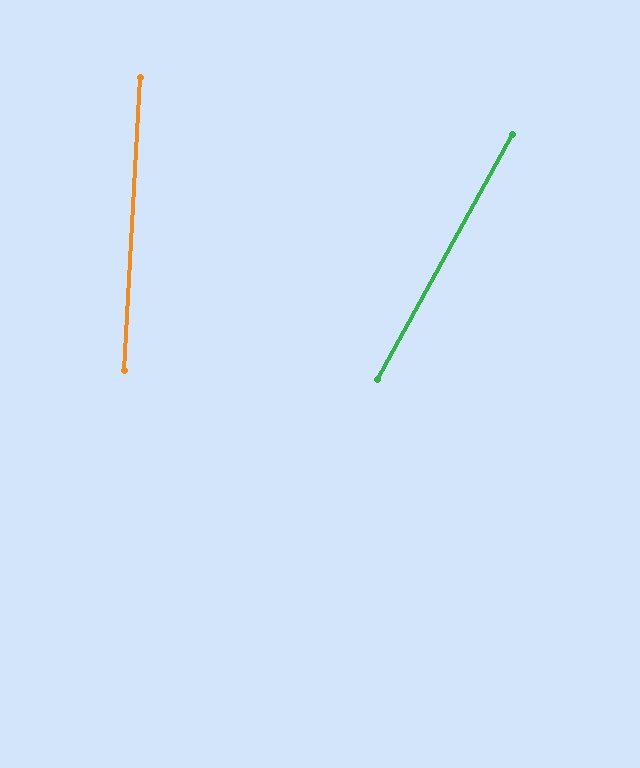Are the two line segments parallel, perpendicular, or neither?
Neither parallel nor perpendicular — they differ by about 26°.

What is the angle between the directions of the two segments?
Approximately 26 degrees.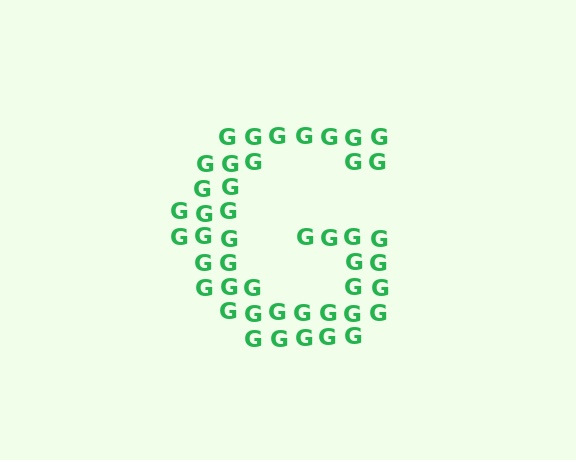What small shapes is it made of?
It is made of small letter G's.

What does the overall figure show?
The overall figure shows the letter G.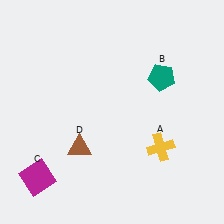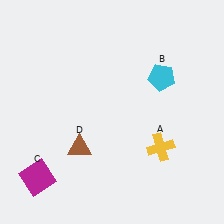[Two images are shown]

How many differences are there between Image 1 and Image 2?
There is 1 difference between the two images.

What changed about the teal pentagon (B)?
In Image 1, B is teal. In Image 2, it changed to cyan.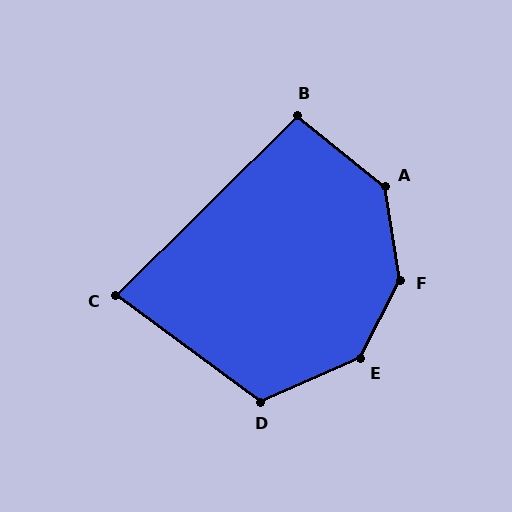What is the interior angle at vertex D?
Approximately 120 degrees (obtuse).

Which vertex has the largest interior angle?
F, at approximately 144 degrees.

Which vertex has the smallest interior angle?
C, at approximately 81 degrees.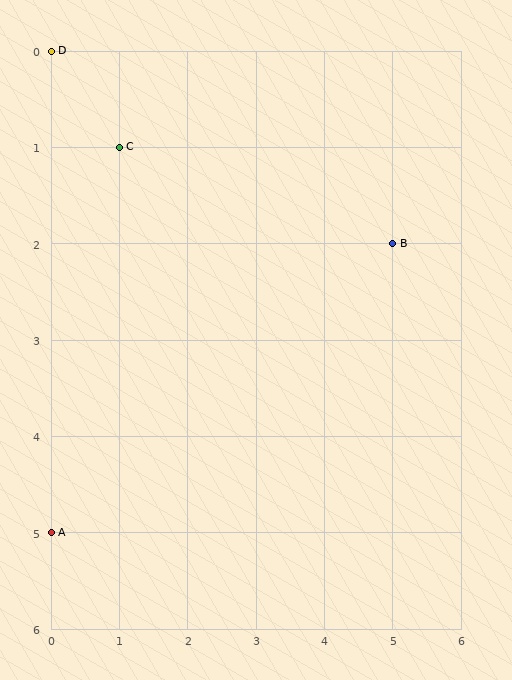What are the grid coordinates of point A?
Point A is at grid coordinates (0, 5).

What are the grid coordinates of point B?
Point B is at grid coordinates (5, 2).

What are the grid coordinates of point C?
Point C is at grid coordinates (1, 1).